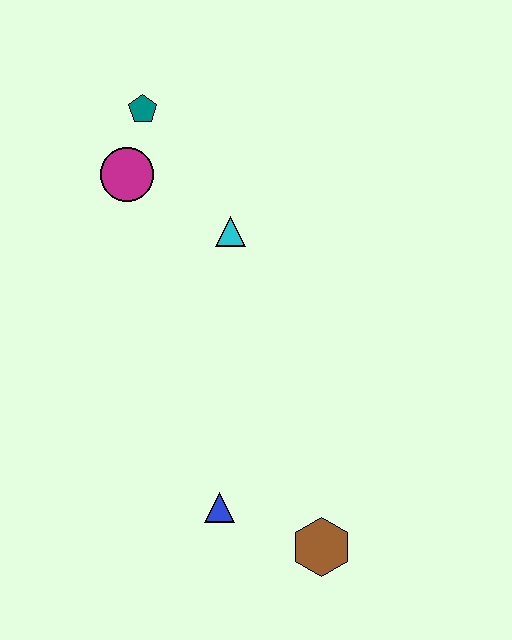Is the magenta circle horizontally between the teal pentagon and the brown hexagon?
No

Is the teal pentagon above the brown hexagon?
Yes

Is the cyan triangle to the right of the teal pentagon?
Yes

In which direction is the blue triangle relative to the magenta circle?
The blue triangle is below the magenta circle.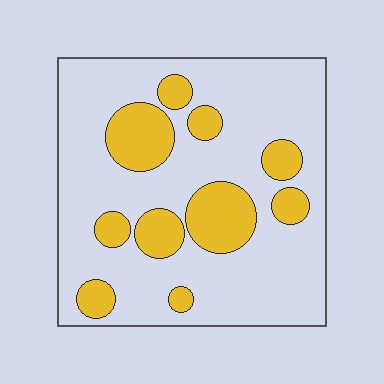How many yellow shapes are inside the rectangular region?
10.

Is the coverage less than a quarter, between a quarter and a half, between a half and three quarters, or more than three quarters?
Less than a quarter.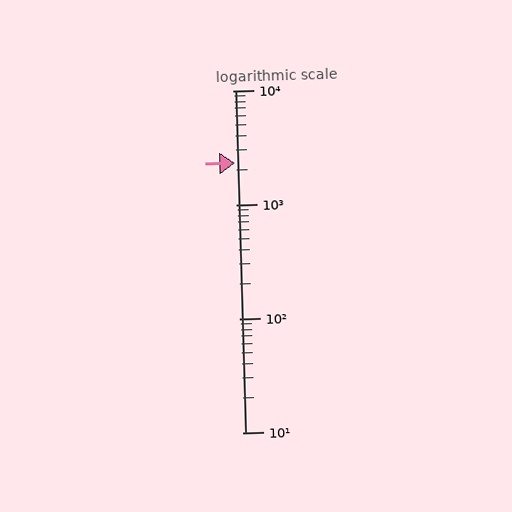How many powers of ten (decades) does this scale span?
The scale spans 3 decades, from 10 to 10000.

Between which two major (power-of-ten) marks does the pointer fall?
The pointer is between 1000 and 10000.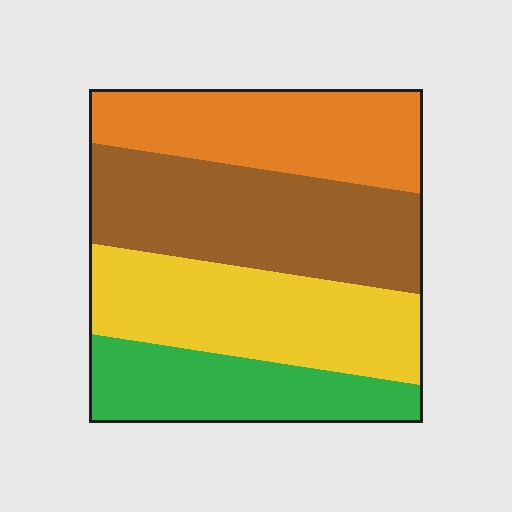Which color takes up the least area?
Green, at roughly 20%.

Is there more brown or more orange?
Brown.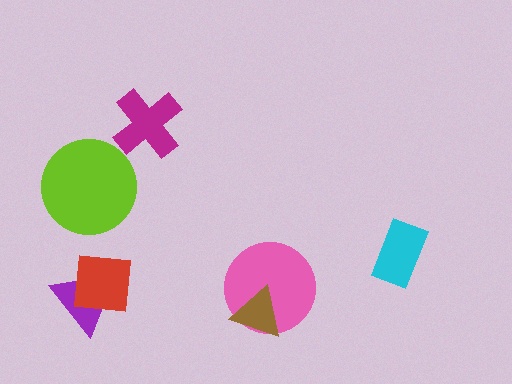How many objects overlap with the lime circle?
0 objects overlap with the lime circle.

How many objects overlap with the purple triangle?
1 object overlaps with the purple triangle.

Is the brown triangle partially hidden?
No, no other shape covers it.